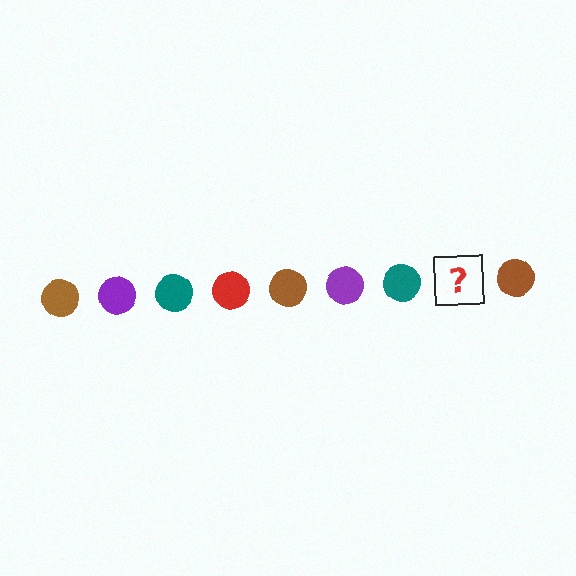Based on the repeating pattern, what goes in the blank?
The blank should be a red circle.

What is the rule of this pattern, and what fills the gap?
The rule is that the pattern cycles through brown, purple, teal, red circles. The gap should be filled with a red circle.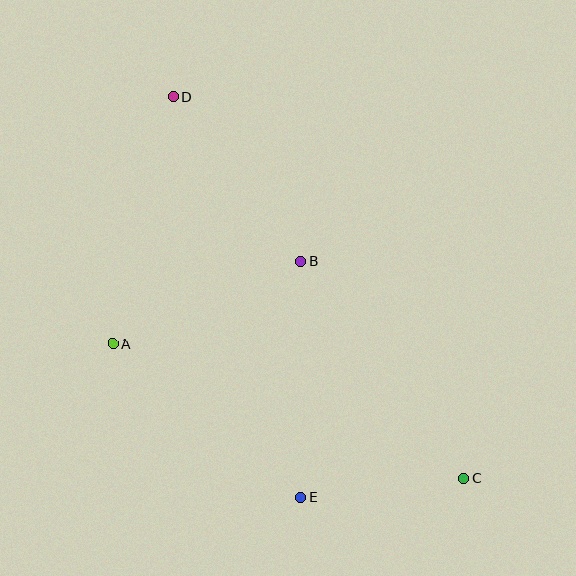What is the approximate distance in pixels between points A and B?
The distance between A and B is approximately 205 pixels.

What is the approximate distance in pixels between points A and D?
The distance between A and D is approximately 254 pixels.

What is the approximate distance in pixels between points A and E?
The distance between A and E is approximately 243 pixels.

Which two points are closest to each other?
Points C and E are closest to each other.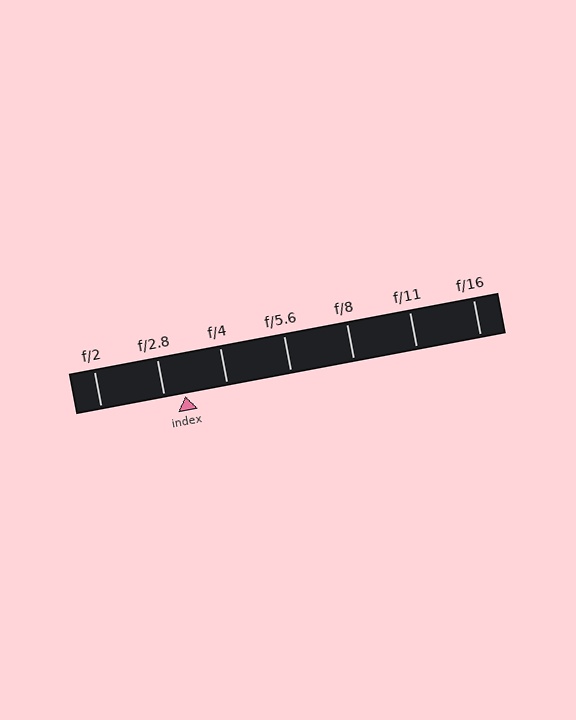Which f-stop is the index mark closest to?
The index mark is closest to f/2.8.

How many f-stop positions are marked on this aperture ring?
There are 7 f-stop positions marked.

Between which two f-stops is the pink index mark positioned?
The index mark is between f/2.8 and f/4.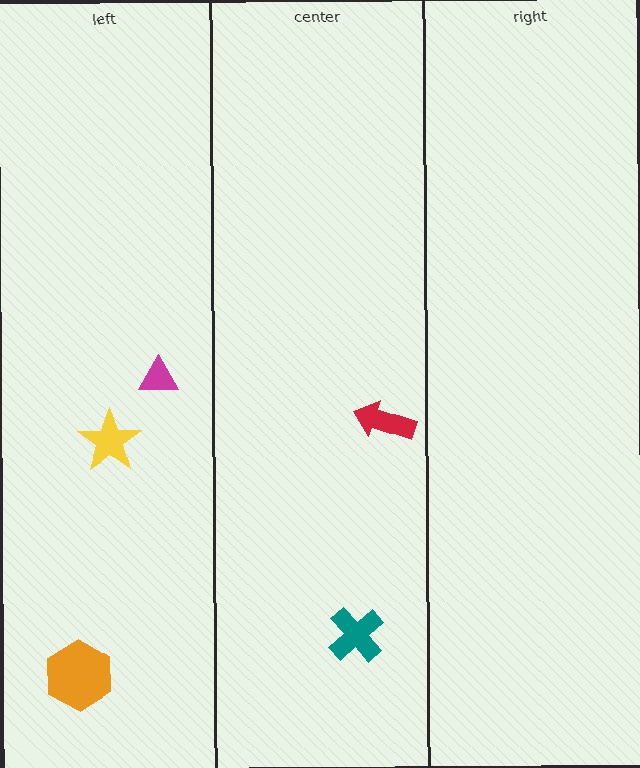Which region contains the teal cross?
The center region.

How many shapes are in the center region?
2.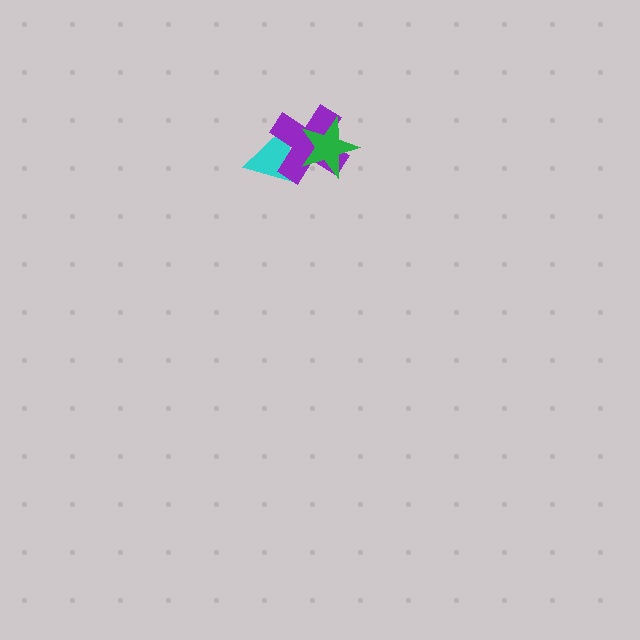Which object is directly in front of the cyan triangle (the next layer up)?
The purple cross is directly in front of the cyan triangle.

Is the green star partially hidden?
No, no other shape covers it.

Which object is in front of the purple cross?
The green star is in front of the purple cross.